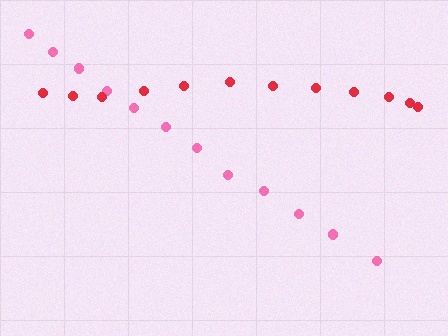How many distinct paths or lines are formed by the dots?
There are 2 distinct paths.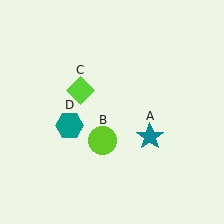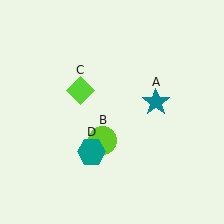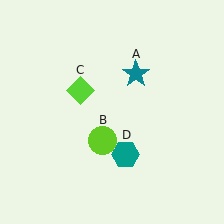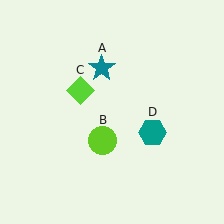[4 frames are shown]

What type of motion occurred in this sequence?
The teal star (object A), teal hexagon (object D) rotated counterclockwise around the center of the scene.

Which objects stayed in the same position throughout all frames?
Lime circle (object B) and lime diamond (object C) remained stationary.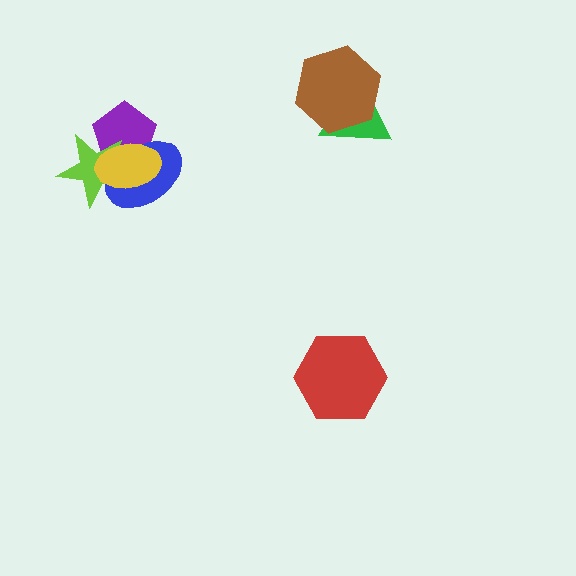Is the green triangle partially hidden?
Yes, it is partially covered by another shape.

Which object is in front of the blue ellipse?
The yellow ellipse is in front of the blue ellipse.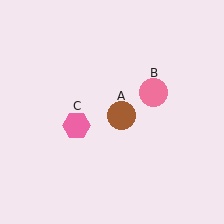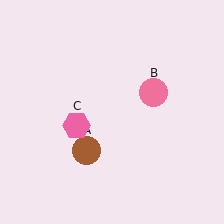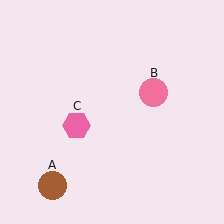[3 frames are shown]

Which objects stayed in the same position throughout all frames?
Pink circle (object B) and pink hexagon (object C) remained stationary.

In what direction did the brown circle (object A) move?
The brown circle (object A) moved down and to the left.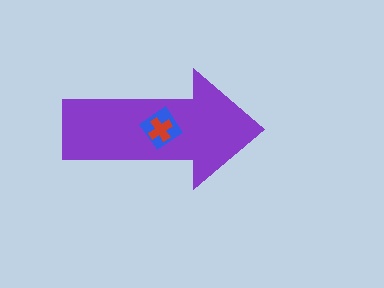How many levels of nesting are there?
3.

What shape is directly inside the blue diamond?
The red cross.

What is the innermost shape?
The red cross.